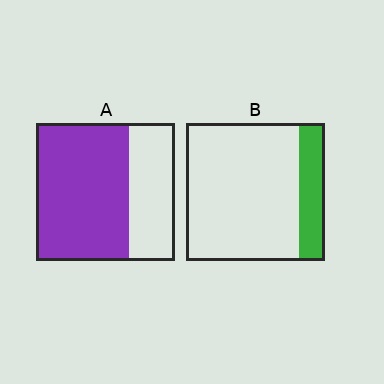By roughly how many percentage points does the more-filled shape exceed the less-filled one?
By roughly 50 percentage points (A over B).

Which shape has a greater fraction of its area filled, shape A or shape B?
Shape A.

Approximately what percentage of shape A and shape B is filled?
A is approximately 65% and B is approximately 20%.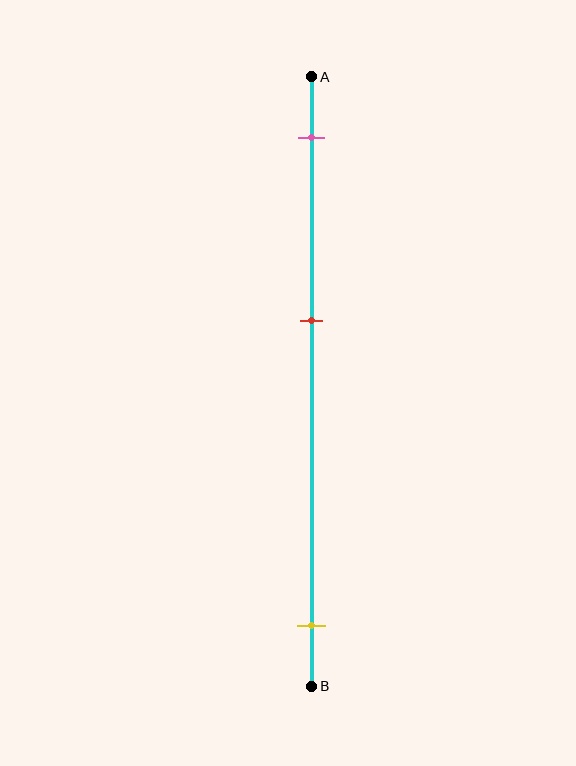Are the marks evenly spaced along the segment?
No, the marks are not evenly spaced.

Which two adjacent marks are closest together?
The pink and red marks are the closest adjacent pair.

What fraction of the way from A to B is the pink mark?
The pink mark is approximately 10% (0.1) of the way from A to B.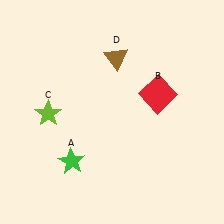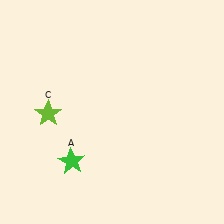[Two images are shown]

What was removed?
The red square (B), the brown triangle (D) were removed in Image 2.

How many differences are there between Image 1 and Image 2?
There are 2 differences between the two images.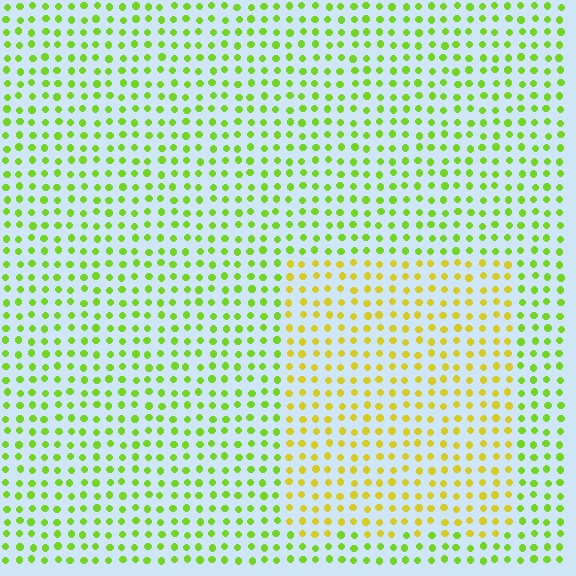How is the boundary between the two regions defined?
The boundary is defined purely by a slight shift in hue (about 37 degrees). Spacing, size, and orientation are identical on both sides.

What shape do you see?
I see a rectangle.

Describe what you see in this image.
The image is filled with small lime elements in a uniform arrangement. A rectangle-shaped region is visible where the elements are tinted to a slightly different hue, forming a subtle color boundary.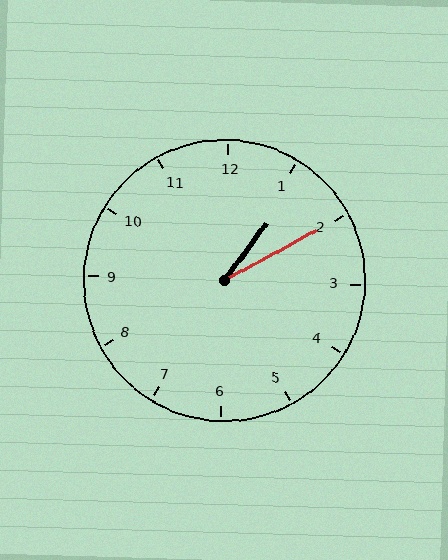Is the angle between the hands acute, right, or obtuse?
It is acute.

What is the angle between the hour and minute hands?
Approximately 25 degrees.